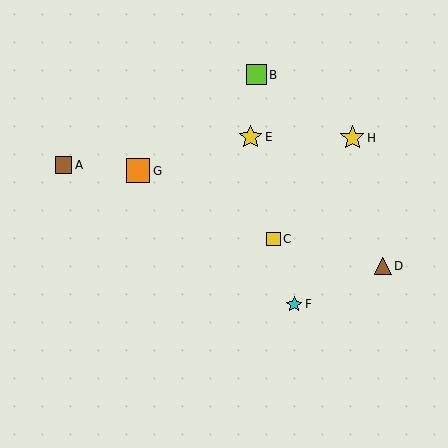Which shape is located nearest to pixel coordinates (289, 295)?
The cyan star (labeled F) at (294, 304) is nearest to that location.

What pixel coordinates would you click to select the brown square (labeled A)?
Click at (64, 165) to select the brown square A.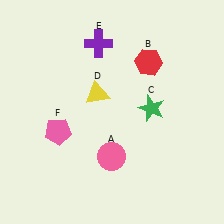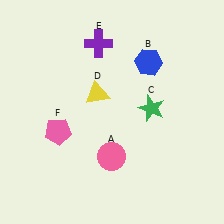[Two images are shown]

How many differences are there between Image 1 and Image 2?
There is 1 difference between the two images.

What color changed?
The hexagon (B) changed from red in Image 1 to blue in Image 2.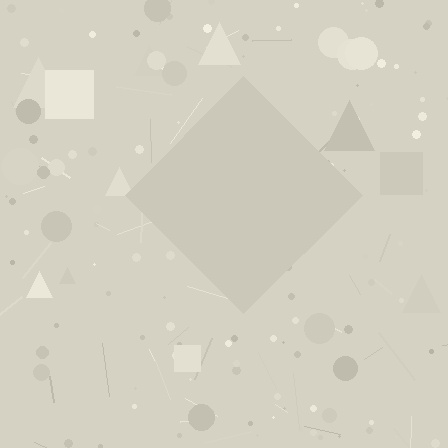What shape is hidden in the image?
A diamond is hidden in the image.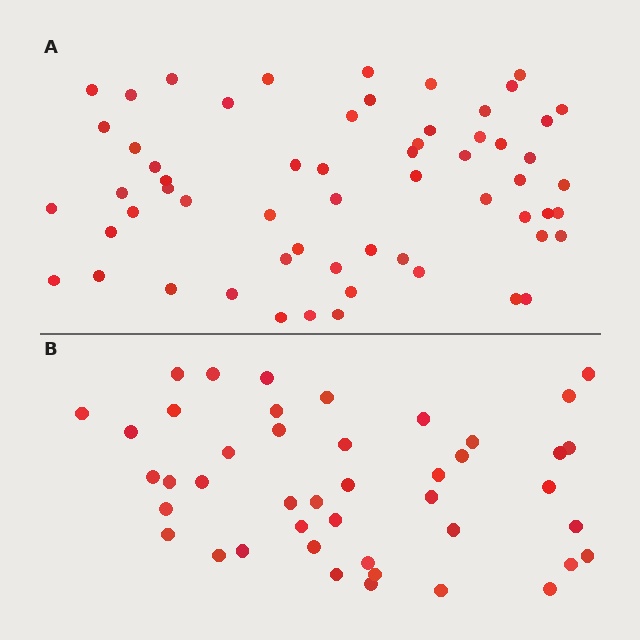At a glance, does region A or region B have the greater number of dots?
Region A (the top region) has more dots.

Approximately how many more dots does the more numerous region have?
Region A has approximately 15 more dots than region B.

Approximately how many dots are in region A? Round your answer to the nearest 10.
About 60 dots.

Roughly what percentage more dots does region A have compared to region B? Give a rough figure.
About 35% more.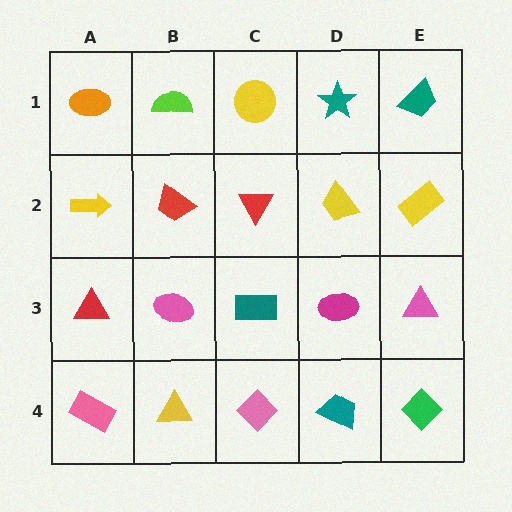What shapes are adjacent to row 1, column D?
A yellow trapezoid (row 2, column D), a yellow circle (row 1, column C), a teal trapezoid (row 1, column E).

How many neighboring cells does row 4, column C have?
3.